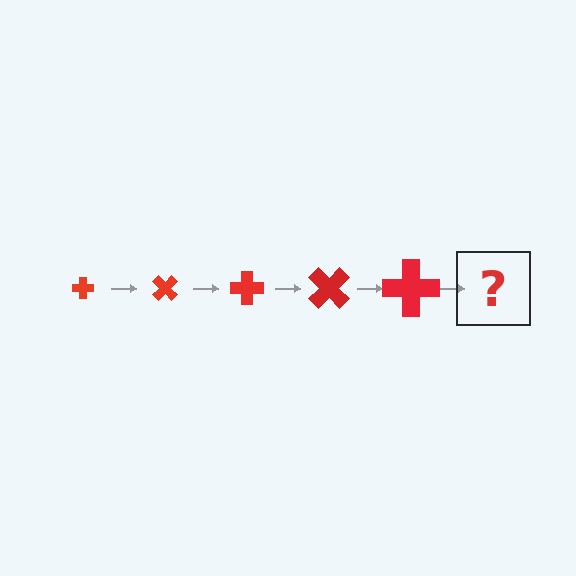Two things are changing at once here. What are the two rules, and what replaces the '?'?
The two rules are that the cross grows larger each step and it rotates 45 degrees each step. The '?' should be a cross, larger than the previous one and rotated 225 degrees from the start.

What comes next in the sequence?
The next element should be a cross, larger than the previous one and rotated 225 degrees from the start.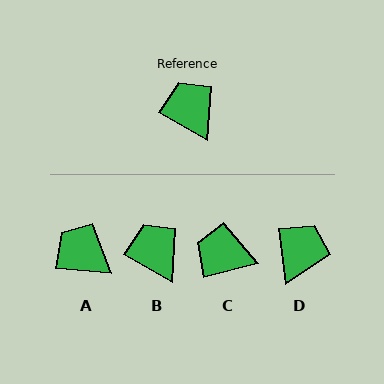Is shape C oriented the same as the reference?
No, it is off by about 44 degrees.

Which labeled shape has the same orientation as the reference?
B.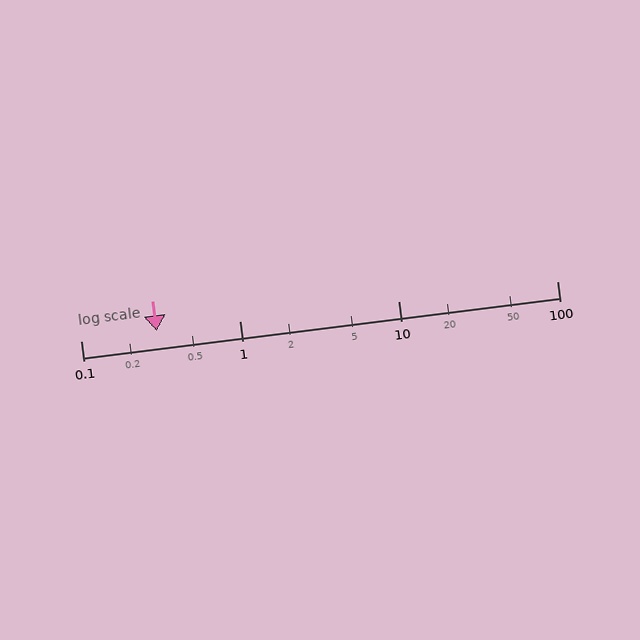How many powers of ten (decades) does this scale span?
The scale spans 3 decades, from 0.1 to 100.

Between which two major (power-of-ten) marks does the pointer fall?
The pointer is between 0.1 and 1.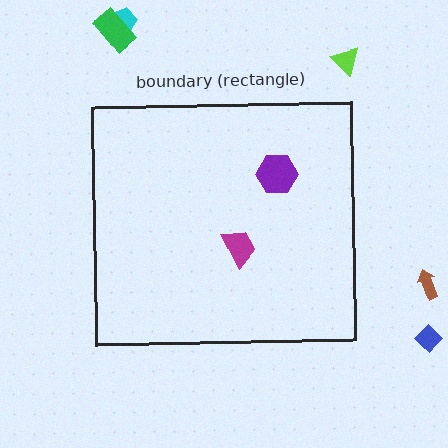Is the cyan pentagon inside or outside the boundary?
Outside.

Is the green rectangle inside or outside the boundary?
Outside.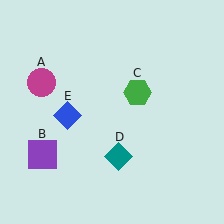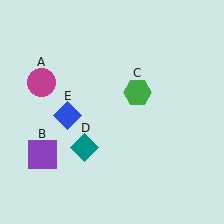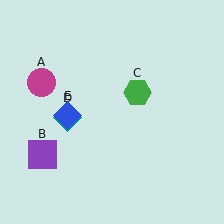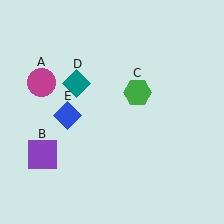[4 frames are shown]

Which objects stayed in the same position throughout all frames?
Magenta circle (object A) and purple square (object B) and green hexagon (object C) and blue diamond (object E) remained stationary.